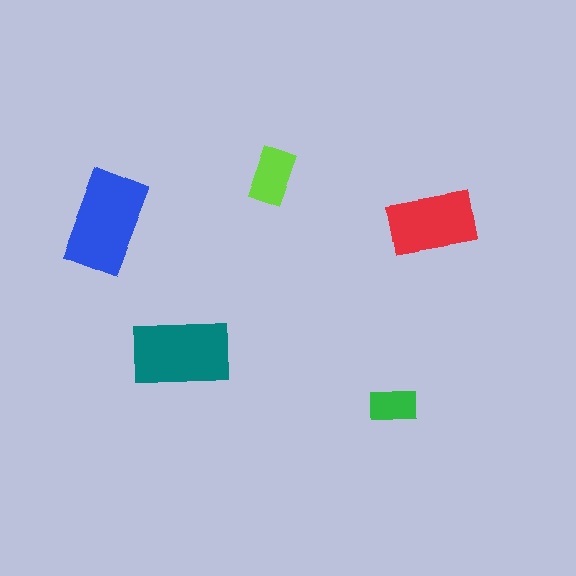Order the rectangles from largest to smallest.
the blue one, the teal one, the red one, the lime one, the green one.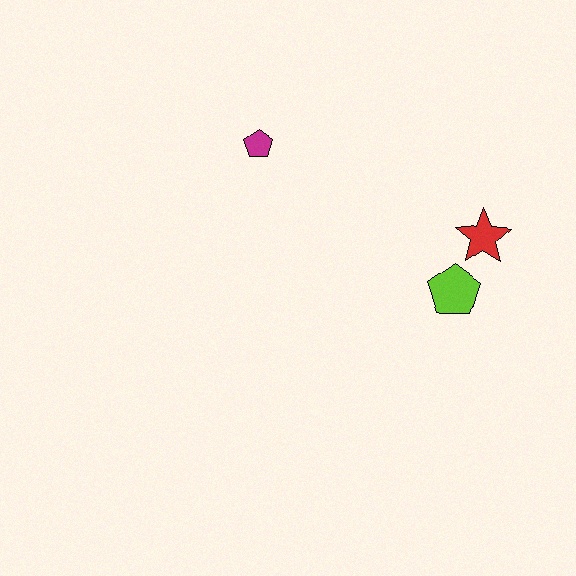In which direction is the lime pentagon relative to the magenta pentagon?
The lime pentagon is to the right of the magenta pentagon.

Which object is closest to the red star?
The lime pentagon is closest to the red star.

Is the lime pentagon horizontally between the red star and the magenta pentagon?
Yes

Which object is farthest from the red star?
The magenta pentagon is farthest from the red star.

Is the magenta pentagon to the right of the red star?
No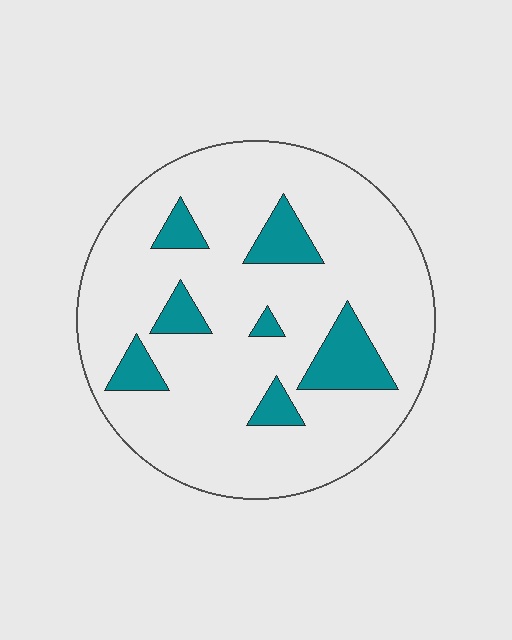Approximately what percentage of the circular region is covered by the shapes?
Approximately 15%.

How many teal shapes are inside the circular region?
7.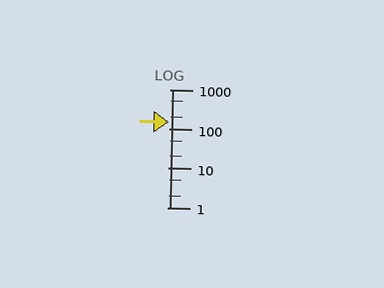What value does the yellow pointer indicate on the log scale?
The pointer indicates approximately 150.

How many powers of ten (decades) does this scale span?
The scale spans 3 decades, from 1 to 1000.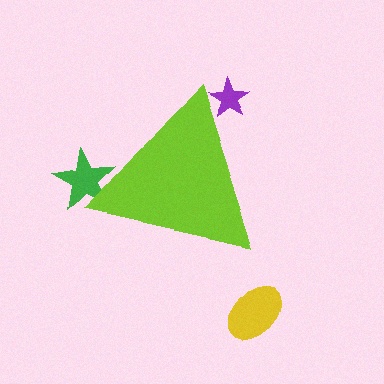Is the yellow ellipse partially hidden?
No, the yellow ellipse is fully visible.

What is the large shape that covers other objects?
A lime triangle.